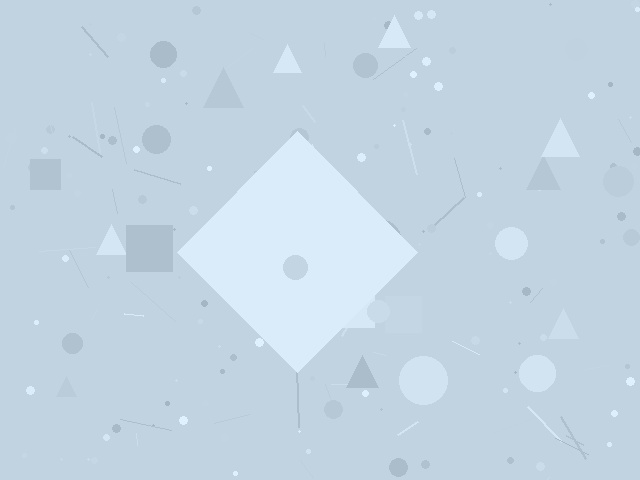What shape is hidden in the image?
A diamond is hidden in the image.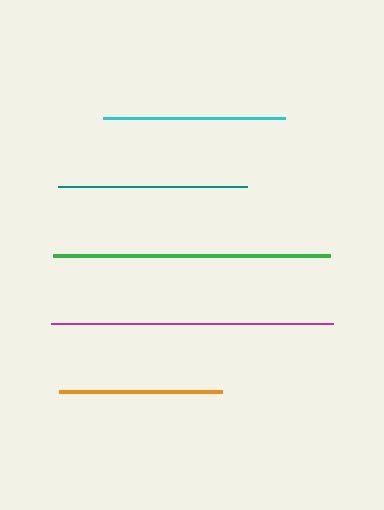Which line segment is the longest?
The magenta line is the longest at approximately 283 pixels.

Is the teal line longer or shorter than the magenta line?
The magenta line is longer than the teal line.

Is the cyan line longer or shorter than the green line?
The green line is longer than the cyan line.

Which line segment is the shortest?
The orange line is the shortest at approximately 163 pixels.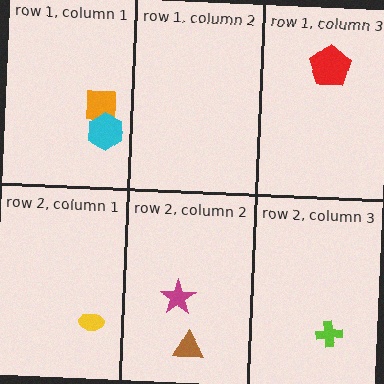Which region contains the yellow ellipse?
The row 2, column 1 region.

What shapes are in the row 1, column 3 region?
The red pentagon.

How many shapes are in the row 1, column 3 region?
1.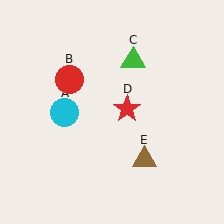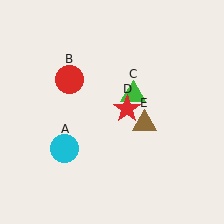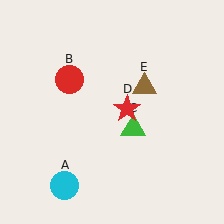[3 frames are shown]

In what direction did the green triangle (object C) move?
The green triangle (object C) moved down.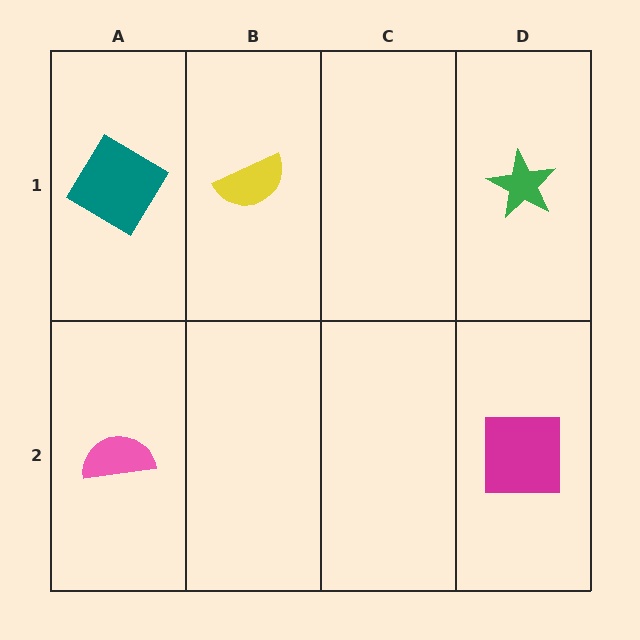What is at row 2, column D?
A magenta square.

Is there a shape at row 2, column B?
No, that cell is empty.